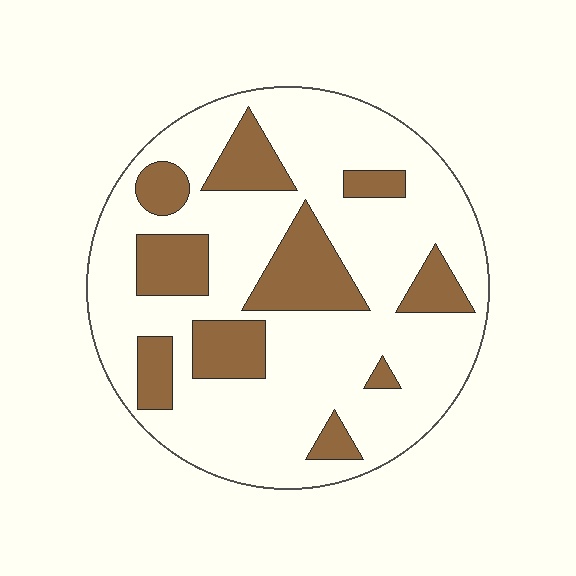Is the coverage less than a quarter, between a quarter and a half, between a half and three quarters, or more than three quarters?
Between a quarter and a half.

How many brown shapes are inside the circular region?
10.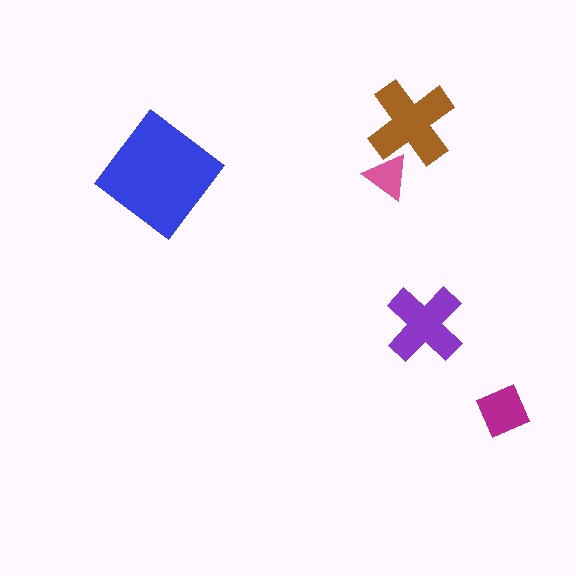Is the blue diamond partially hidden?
No, no other shape covers it.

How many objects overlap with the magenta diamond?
0 objects overlap with the magenta diamond.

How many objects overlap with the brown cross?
1 object overlaps with the brown cross.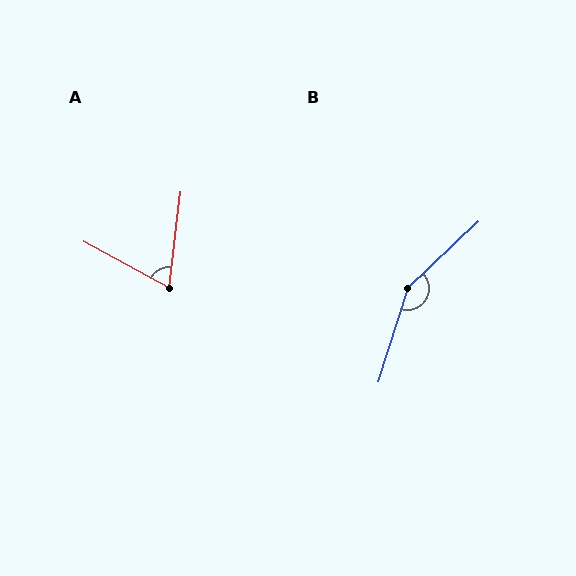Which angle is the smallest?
A, at approximately 68 degrees.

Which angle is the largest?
B, at approximately 151 degrees.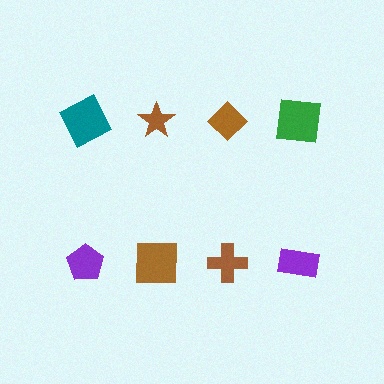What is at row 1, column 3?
A brown diamond.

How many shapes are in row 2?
4 shapes.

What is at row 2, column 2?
A brown square.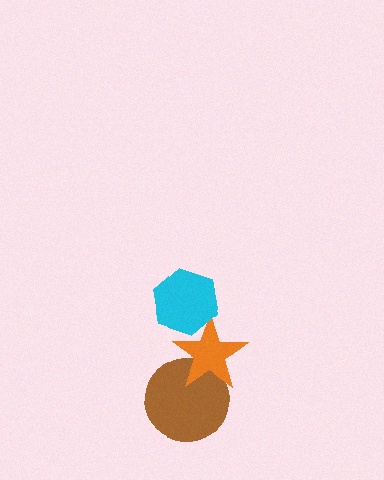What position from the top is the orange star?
The orange star is 2nd from the top.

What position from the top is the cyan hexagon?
The cyan hexagon is 1st from the top.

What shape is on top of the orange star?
The cyan hexagon is on top of the orange star.